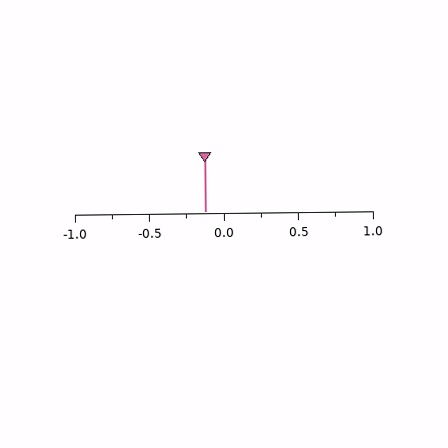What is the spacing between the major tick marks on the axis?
The major ticks are spaced 0.5 apart.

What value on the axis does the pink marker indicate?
The marker indicates approximately -0.12.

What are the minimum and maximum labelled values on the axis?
The axis runs from -1.0 to 1.0.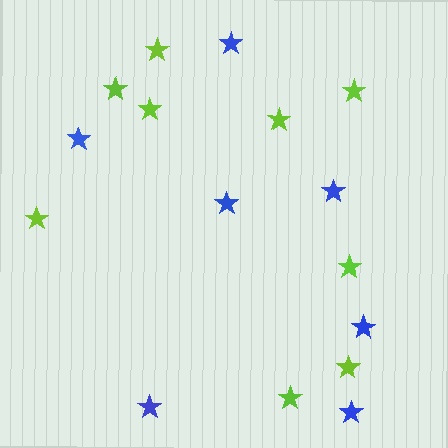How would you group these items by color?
There are 2 groups: one group of lime stars (9) and one group of blue stars (7).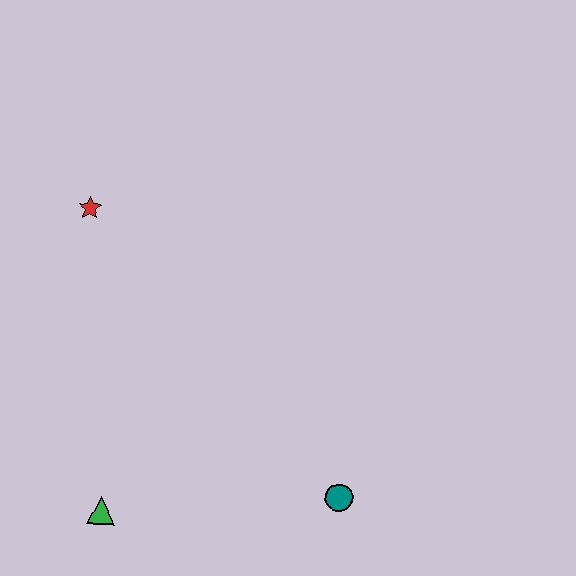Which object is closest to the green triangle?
The teal circle is closest to the green triangle.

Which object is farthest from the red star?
The teal circle is farthest from the red star.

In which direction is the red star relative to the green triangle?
The red star is above the green triangle.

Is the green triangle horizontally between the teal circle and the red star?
Yes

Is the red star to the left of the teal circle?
Yes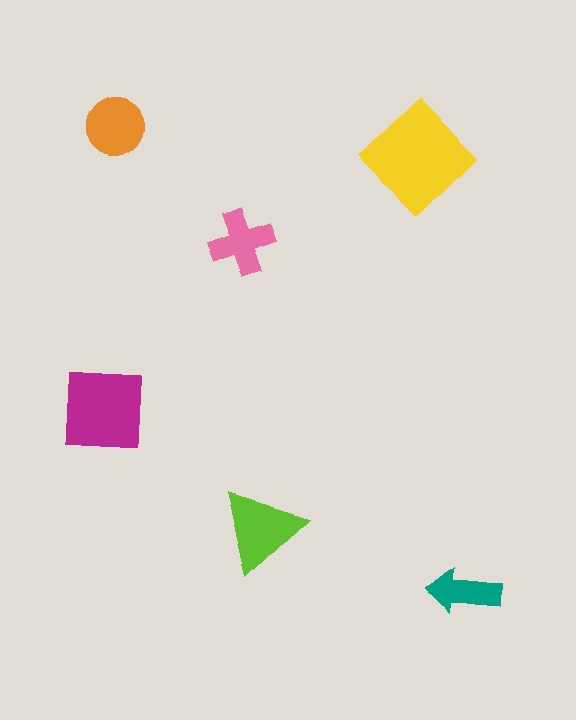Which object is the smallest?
The teal arrow.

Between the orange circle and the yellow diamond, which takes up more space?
The yellow diamond.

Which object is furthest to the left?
The orange circle is leftmost.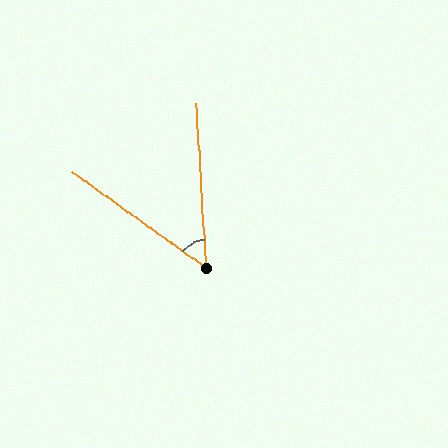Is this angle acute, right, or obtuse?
It is acute.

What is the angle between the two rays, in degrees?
Approximately 51 degrees.